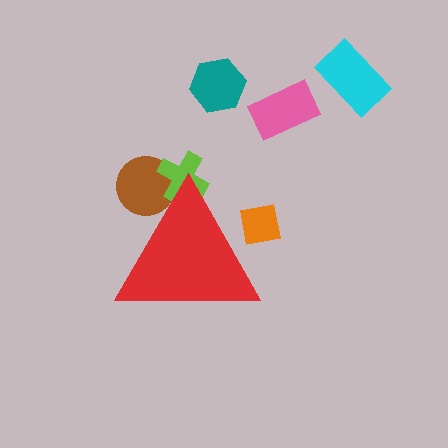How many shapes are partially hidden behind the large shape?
3 shapes are partially hidden.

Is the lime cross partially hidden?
Yes, the lime cross is partially hidden behind the red triangle.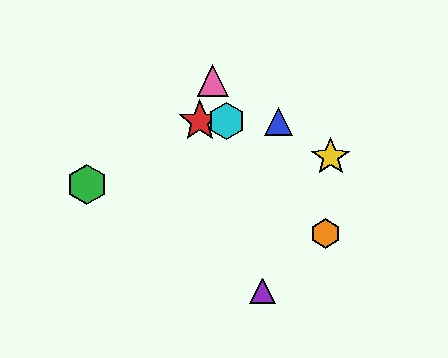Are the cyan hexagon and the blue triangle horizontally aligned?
Yes, both are at y≈121.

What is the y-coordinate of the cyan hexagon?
The cyan hexagon is at y≈121.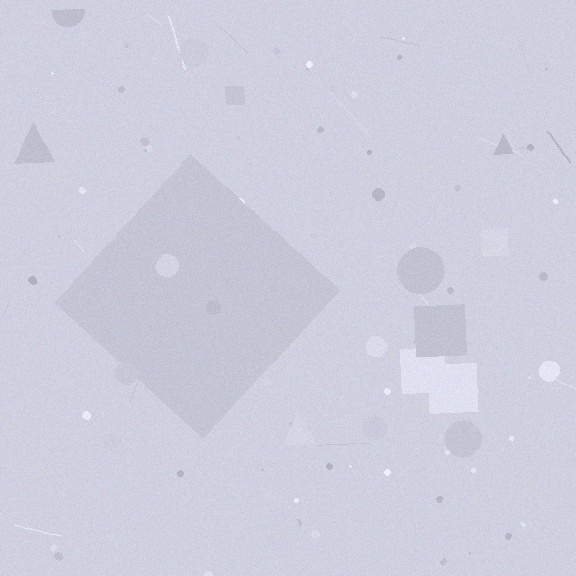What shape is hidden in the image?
A diamond is hidden in the image.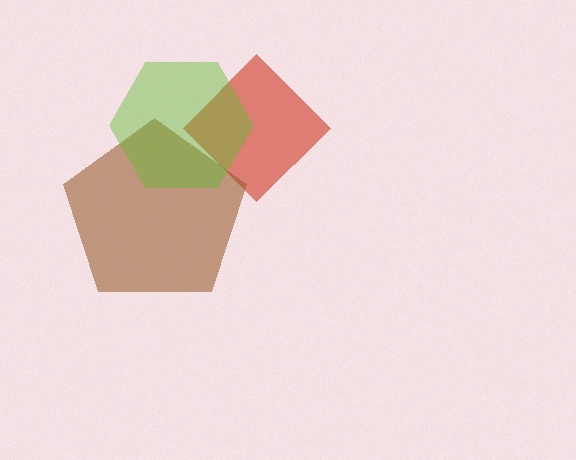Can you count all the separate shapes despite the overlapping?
Yes, there are 3 separate shapes.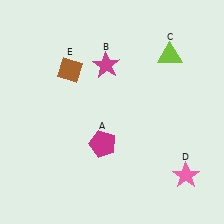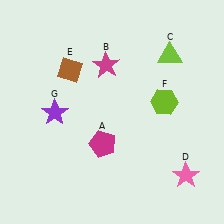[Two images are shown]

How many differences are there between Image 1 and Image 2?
There are 2 differences between the two images.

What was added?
A lime hexagon (F), a purple star (G) were added in Image 2.